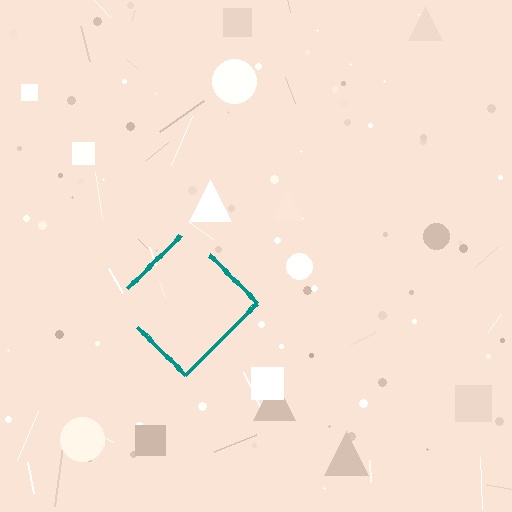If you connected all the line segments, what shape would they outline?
They would outline a diamond.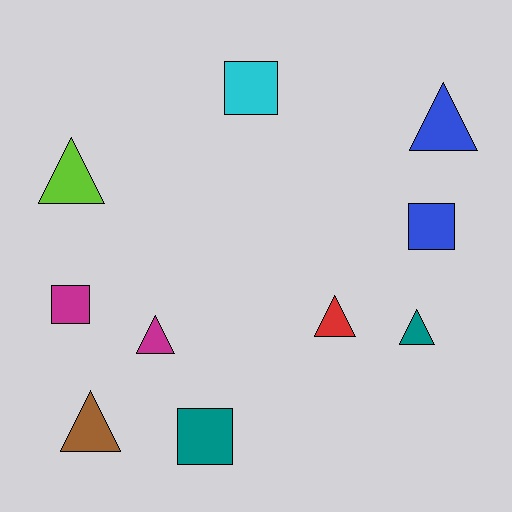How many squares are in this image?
There are 4 squares.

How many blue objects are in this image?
There are 2 blue objects.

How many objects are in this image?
There are 10 objects.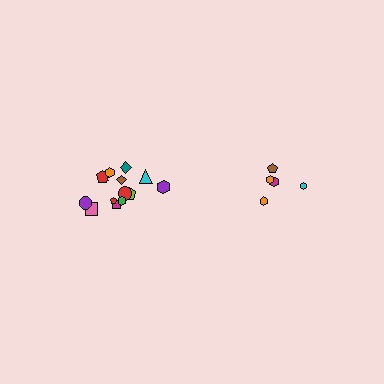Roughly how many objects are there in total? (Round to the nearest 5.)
Roughly 20 objects in total.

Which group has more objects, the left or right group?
The left group.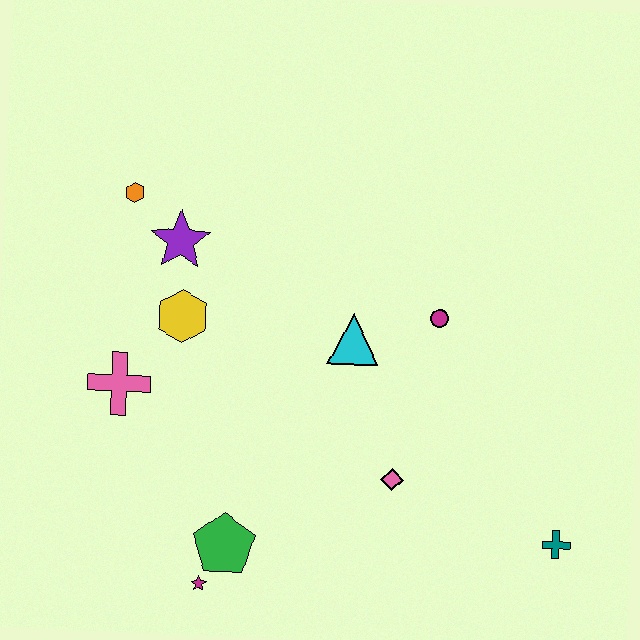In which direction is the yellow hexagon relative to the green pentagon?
The yellow hexagon is above the green pentagon.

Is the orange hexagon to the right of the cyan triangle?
No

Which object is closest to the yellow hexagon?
The purple star is closest to the yellow hexagon.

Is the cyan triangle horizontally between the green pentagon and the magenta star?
No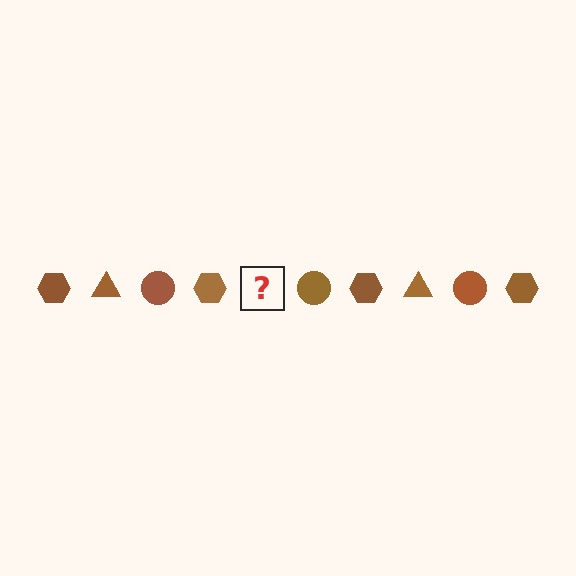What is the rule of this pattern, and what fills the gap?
The rule is that the pattern cycles through hexagon, triangle, circle shapes in brown. The gap should be filled with a brown triangle.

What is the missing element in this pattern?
The missing element is a brown triangle.